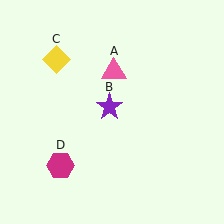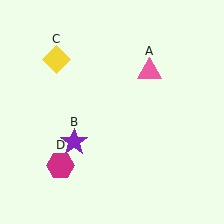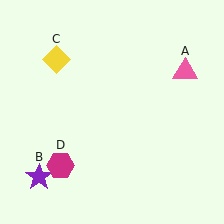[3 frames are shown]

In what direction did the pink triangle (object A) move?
The pink triangle (object A) moved right.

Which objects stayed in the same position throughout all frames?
Yellow diamond (object C) and magenta hexagon (object D) remained stationary.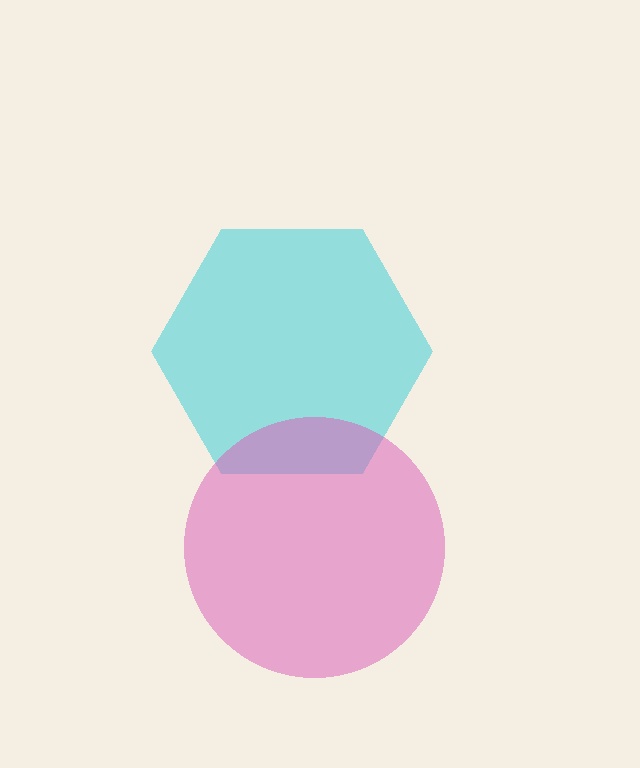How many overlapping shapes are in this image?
There are 2 overlapping shapes in the image.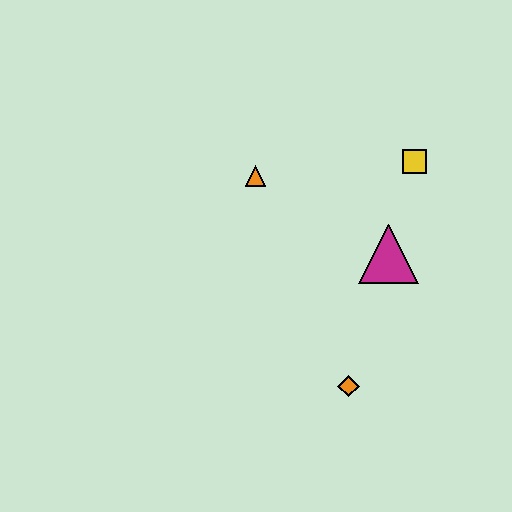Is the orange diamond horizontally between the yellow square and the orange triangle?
Yes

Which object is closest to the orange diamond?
The magenta triangle is closest to the orange diamond.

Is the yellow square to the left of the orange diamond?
No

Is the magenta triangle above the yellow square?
No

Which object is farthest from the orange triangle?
The orange diamond is farthest from the orange triangle.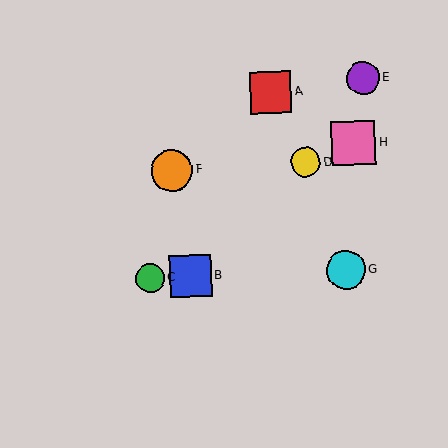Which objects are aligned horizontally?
Objects B, C, G are aligned horizontally.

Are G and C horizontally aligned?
Yes, both are at y≈270.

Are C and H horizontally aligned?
No, C is at y≈278 and H is at y≈143.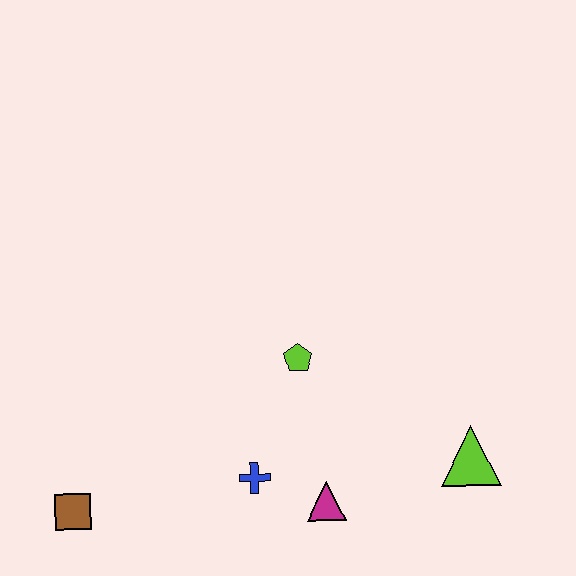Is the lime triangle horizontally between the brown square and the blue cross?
No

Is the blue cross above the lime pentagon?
No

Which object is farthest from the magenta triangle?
The brown square is farthest from the magenta triangle.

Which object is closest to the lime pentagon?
The blue cross is closest to the lime pentagon.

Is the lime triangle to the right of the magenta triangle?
Yes